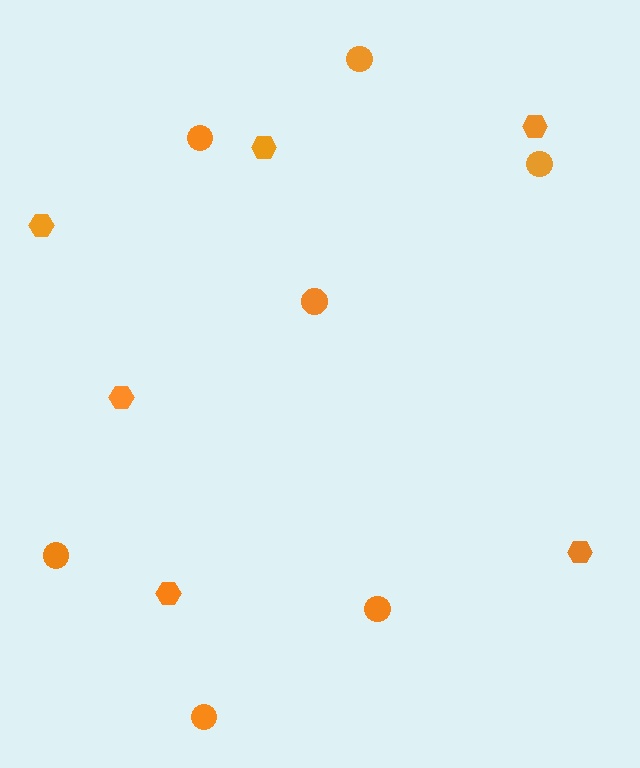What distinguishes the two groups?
There are 2 groups: one group of hexagons (6) and one group of circles (7).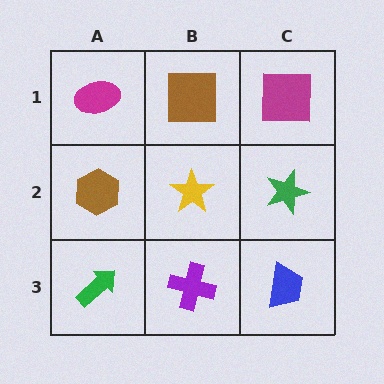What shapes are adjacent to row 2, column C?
A magenta square (row 1, column C), a blue trapezoid (row 3, column C), a yellow star (row 2, column B).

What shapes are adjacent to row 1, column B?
A yellow star (row 2, column B), a magenta ellipse (row 1, column A), a magenta square (row 1, column C).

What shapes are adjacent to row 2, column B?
A brown square (row 1, column B), a purple cross (row 3, column B), a brown hexagon (row 2, column A), a green star (row 2, column C).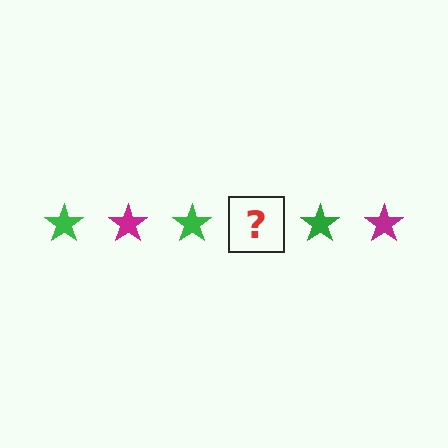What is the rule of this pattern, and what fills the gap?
The rule is that the pattern cycles through green, magenta stars. The gap should be filled with a magenta star.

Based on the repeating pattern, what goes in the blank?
The blank should be a magenta star.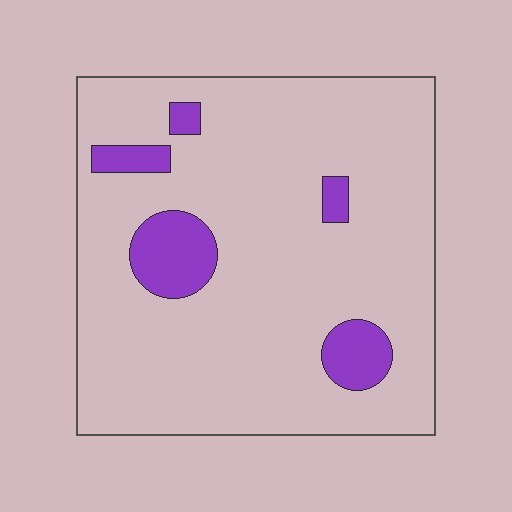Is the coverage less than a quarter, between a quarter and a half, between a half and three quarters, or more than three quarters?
Less than a quarter.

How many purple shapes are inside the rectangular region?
5.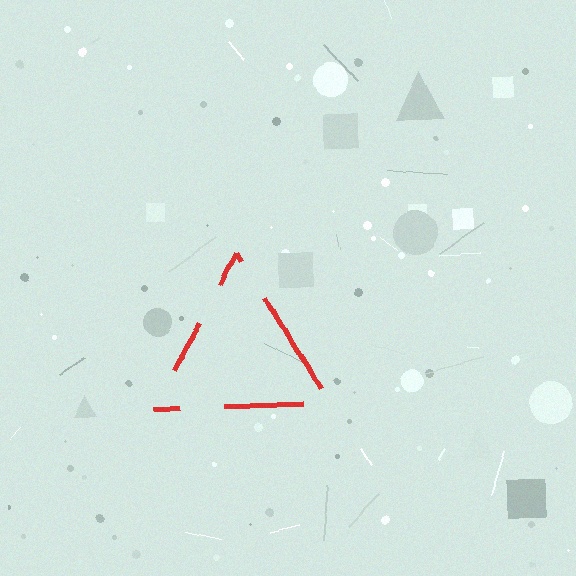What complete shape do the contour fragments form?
The contour fragments form a triangle.